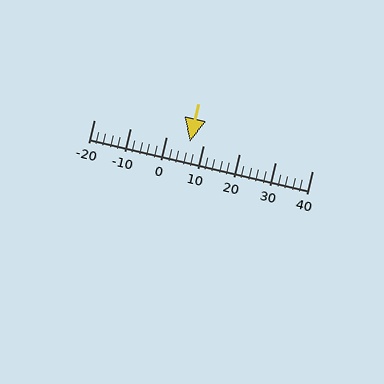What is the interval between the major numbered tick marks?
The major tick marks are spaced 10 units apart.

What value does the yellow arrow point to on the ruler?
The yellow arrow points to approximately 6.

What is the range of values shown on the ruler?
The ruler shows values from -20 to 40.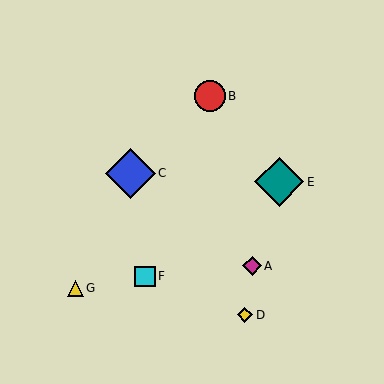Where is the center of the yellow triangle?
The center of the yellow triangle is at (75, 288).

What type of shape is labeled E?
Shape E is a teal diamond.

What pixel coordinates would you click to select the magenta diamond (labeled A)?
Click at (252, 266) to select the magenta diamond A.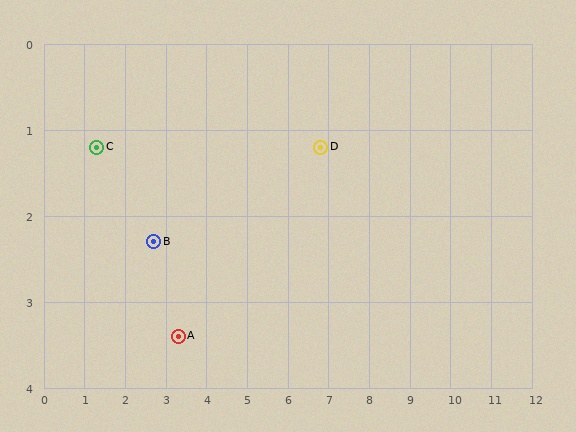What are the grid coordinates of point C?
Point C is at approximately (1.3, 1.2).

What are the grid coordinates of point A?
Point A is at approximately (3.3, 3.4).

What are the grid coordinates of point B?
Point B is at approximately (2.7, 2.3).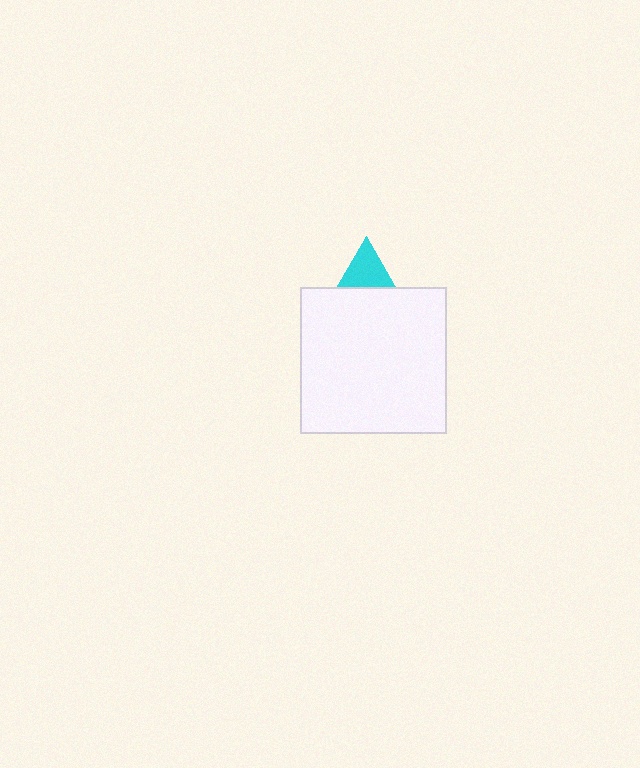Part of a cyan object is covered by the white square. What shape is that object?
It is a triangle.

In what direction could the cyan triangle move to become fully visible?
The cyan triangle could move up. That would shift it out from behind the white square entirely.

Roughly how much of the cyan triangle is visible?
A small part of it is visible (roughly 32%).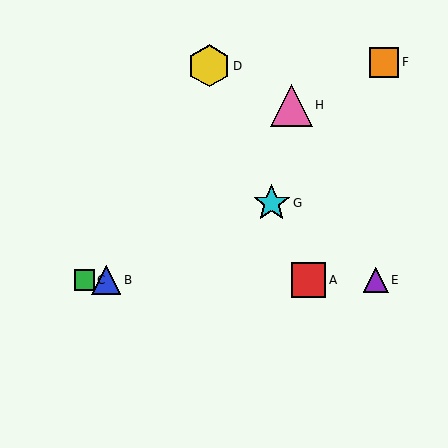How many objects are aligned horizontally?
4 objects (A, B, C, E) are aligned horizontally.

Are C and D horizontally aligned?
No, C is at y≈280 and D is at y≈66.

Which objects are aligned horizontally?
Objects A, B, C, E are aligned horizontally.